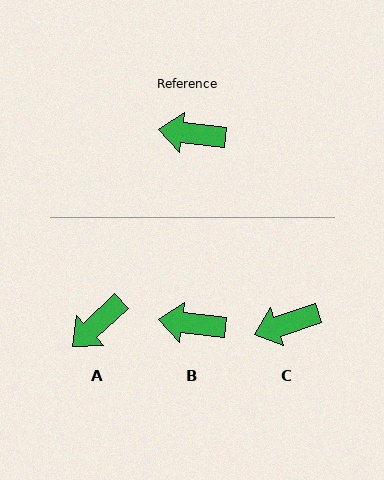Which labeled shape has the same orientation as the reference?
B.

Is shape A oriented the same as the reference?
No, it is off by about 50 degrees.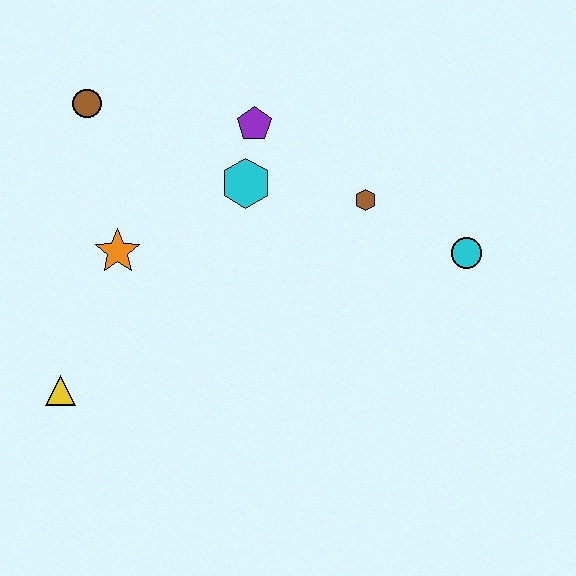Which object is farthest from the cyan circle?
The yellow triangle is farthest from the cyan circle.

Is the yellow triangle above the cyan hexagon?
No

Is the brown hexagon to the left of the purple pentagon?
No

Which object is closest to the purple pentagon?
The cyan hexagon is closest to the purple pentagon.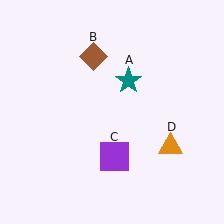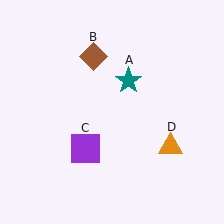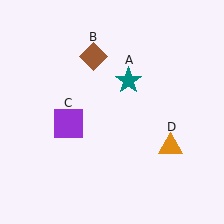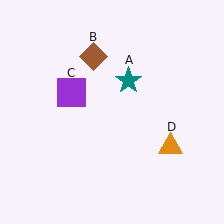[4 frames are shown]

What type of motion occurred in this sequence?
The purple square (object C) rotated clockwise around the center of the scene.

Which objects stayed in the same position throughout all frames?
Teal star (object A) and brown diamond (object B) and orange triangle (object D) remained stationary.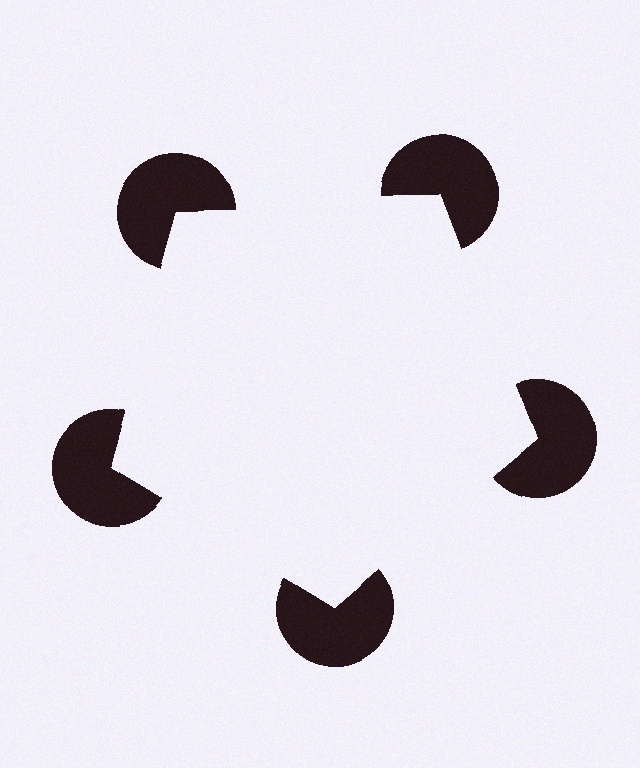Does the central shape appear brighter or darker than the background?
It typically appears slightly brighter than the background, even though no actual brightness change is drawn.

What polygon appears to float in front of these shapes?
An illusory pentagon — its edges are inferred from the aligned wedge cuts in the pac-man discs, not physically drawn.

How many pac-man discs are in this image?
There are 5 — one at each vertex of the illusory pentagon.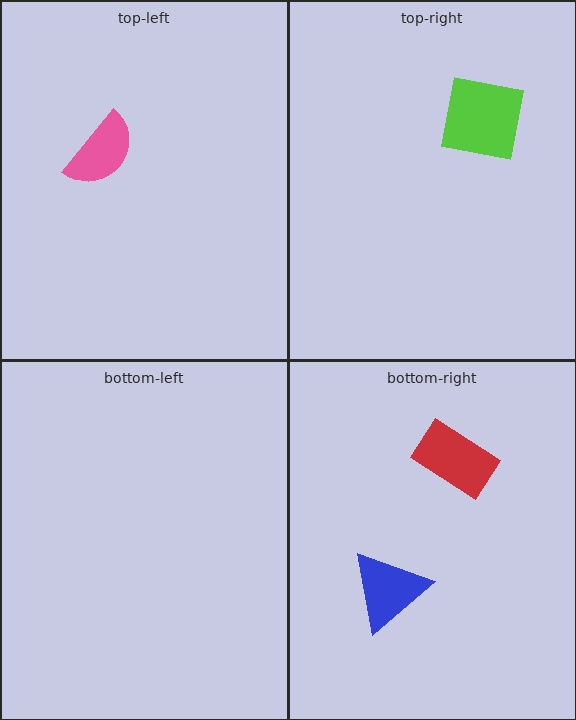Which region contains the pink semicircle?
The top-left region.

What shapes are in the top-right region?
The lime square.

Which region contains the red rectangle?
The bottom-right region.